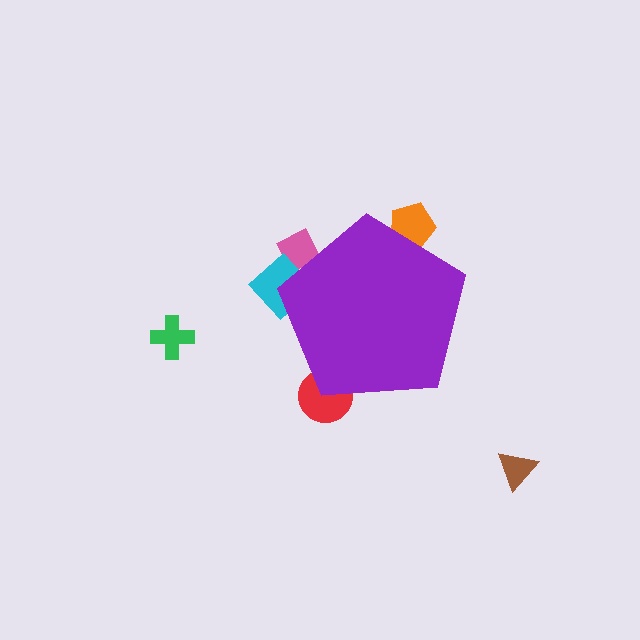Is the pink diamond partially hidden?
Yes, the pink diamond is partially hidden behind the purple pentagon.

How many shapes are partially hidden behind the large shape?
4 shapes are partially hidden.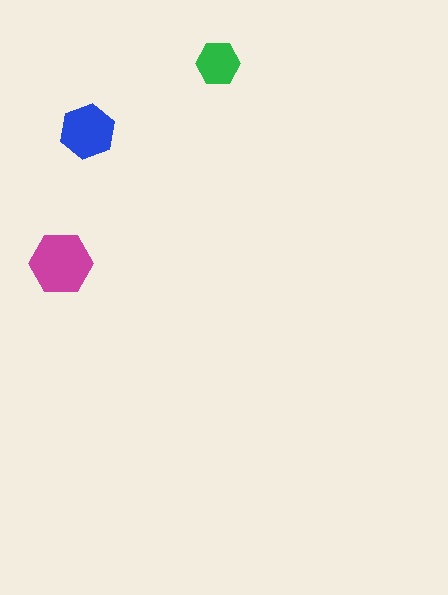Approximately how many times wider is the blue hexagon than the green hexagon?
About 1.5 times wider.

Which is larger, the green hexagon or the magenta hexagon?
The magenta one.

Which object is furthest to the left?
The magenta hexagon is leftmost.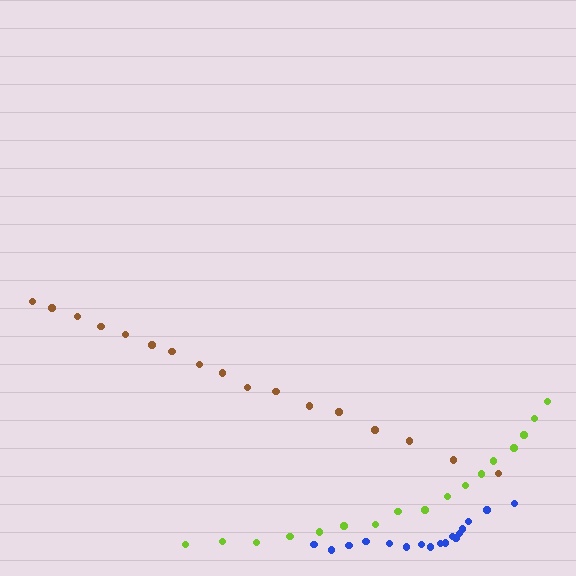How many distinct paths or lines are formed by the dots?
There are 3 distinct paths.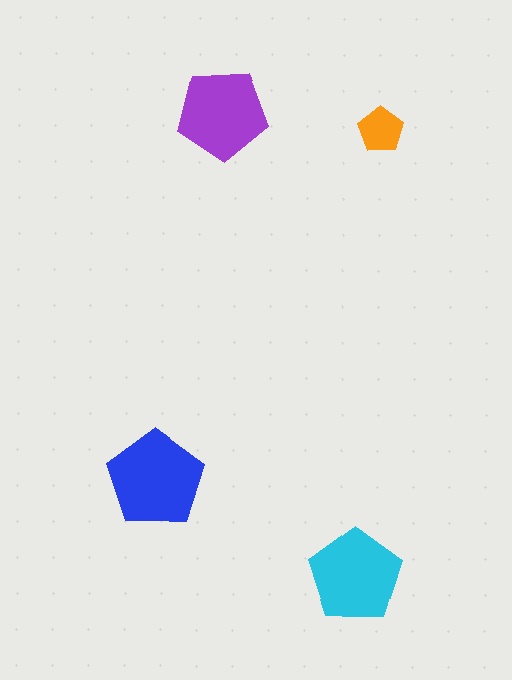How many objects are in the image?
There are 4 objects in the image.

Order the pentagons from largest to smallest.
the blue one, the cyan one, the purple one, the orange one.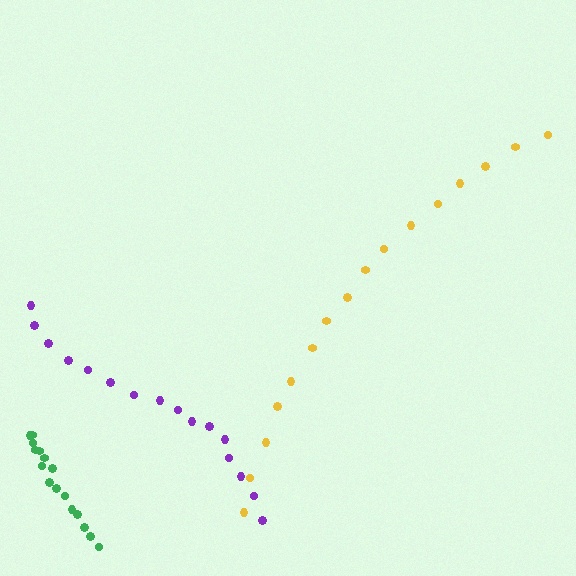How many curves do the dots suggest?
There are 3 distinct paths.